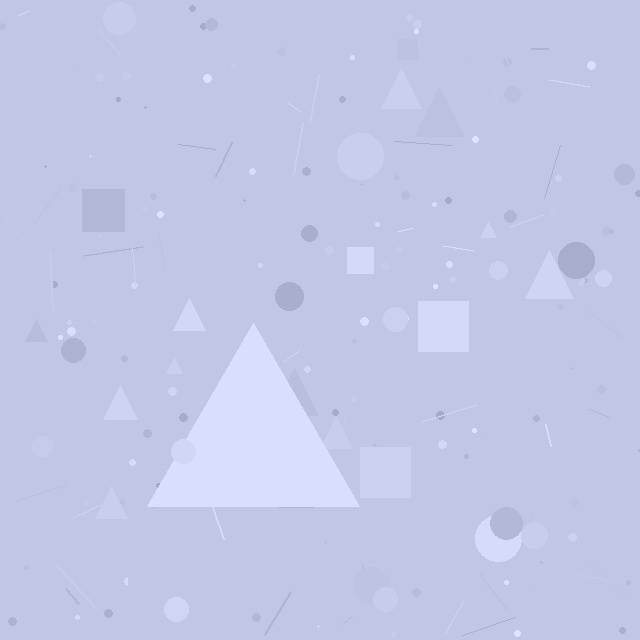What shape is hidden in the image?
A triangle is hidden in the image.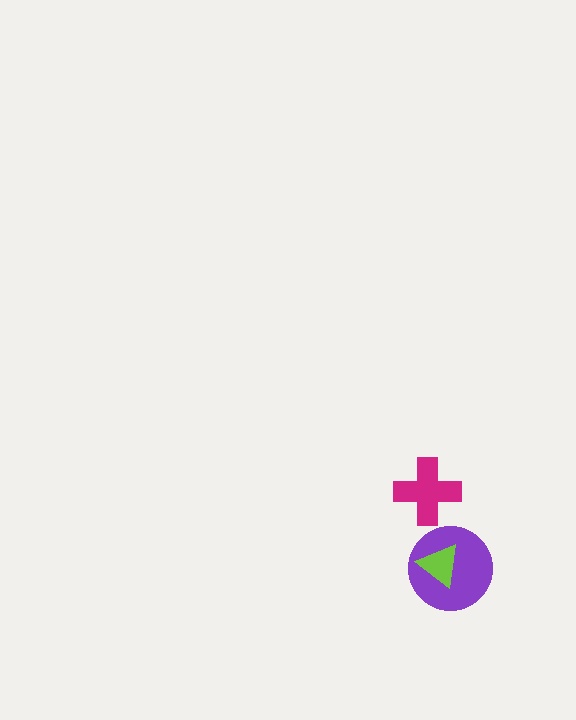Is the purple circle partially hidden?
Yes, it is partially covered by another shape.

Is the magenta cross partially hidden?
No, no other shape covers it.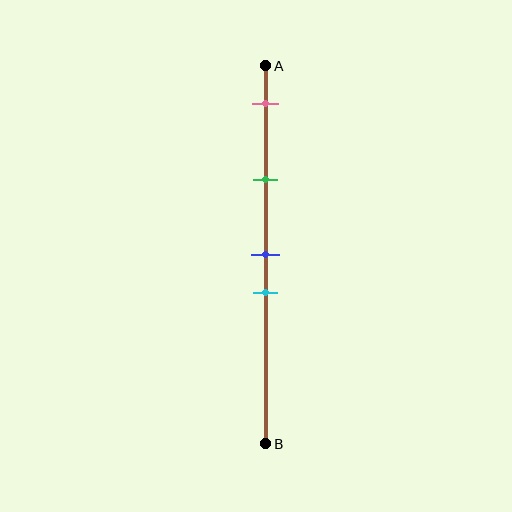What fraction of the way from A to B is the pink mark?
The pink mark is approximately 10% (0.1) of the way from A to B.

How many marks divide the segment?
There are 4 marks dividing the segment.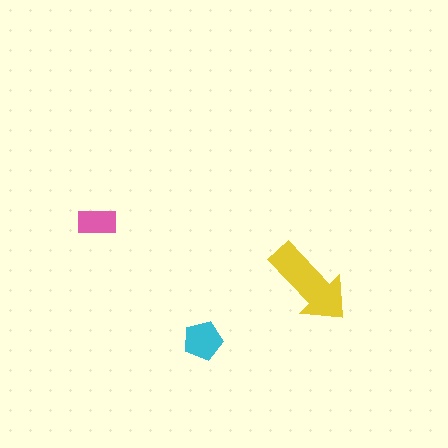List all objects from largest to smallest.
The yellow arrow, the cyan pentagon, the pink rectangle.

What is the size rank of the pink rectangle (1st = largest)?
3rd.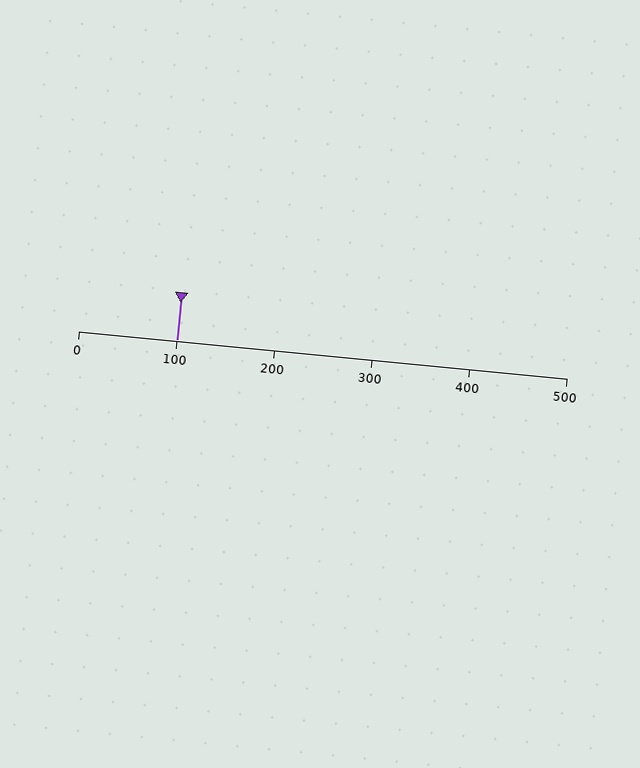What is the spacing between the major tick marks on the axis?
The major ticks are spaced 100 apart.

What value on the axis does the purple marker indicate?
The marker indicates approximately 100.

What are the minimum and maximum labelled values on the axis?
The axis runs from 0 to 500.